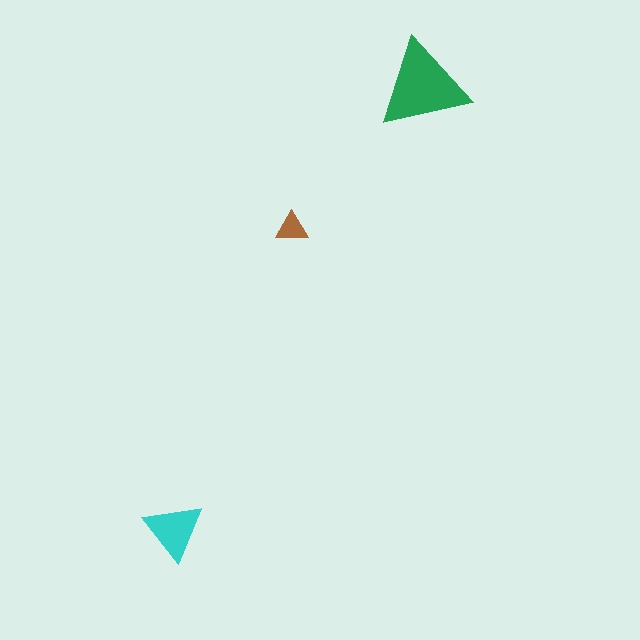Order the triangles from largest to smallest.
the green one, the cyan one, the brown one.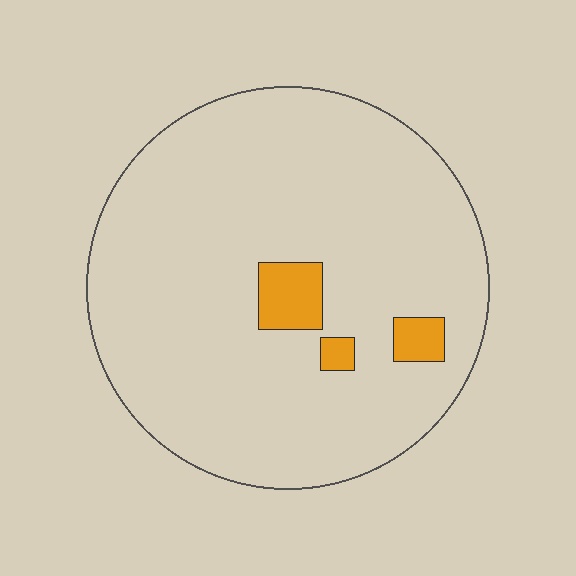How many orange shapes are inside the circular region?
3.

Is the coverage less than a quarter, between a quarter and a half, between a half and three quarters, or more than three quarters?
Less than a quarter.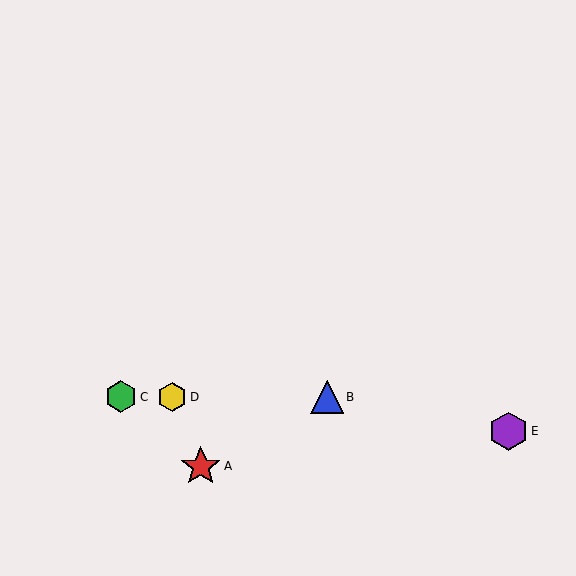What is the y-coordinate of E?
Object E is at y≈431.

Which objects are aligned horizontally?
Objects B, C, D are aligned horizontally.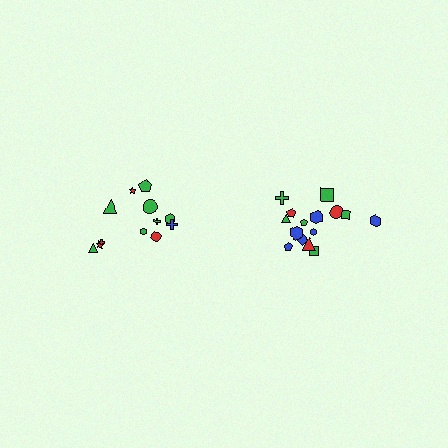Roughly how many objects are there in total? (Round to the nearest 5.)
Roughly 25 objects in total.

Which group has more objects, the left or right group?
The right group.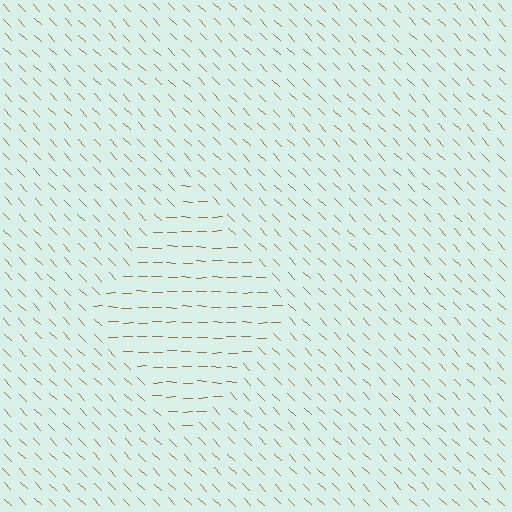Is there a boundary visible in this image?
Yes, there is a texture boundary formed by a change in line orientation.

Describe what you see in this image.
The image is filled with small brown line segments. A diamond region in the image has lines oriented differently from the surrounding lines, creating a visible texture boundary.